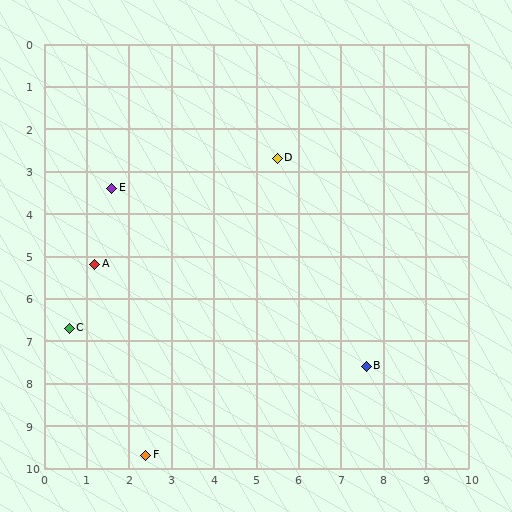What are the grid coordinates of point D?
Point D is at approximately (5.5, 2.7).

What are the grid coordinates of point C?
Point C is at approximately (0.6, 6.7).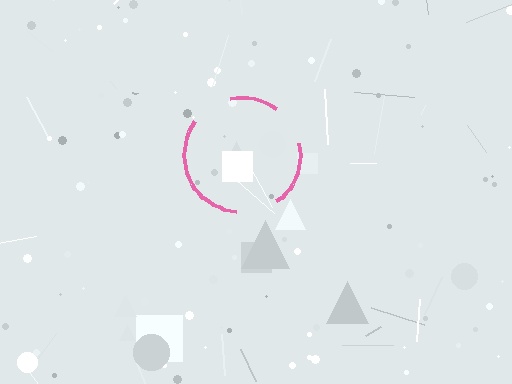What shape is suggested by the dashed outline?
The dashed outline suggests a circle.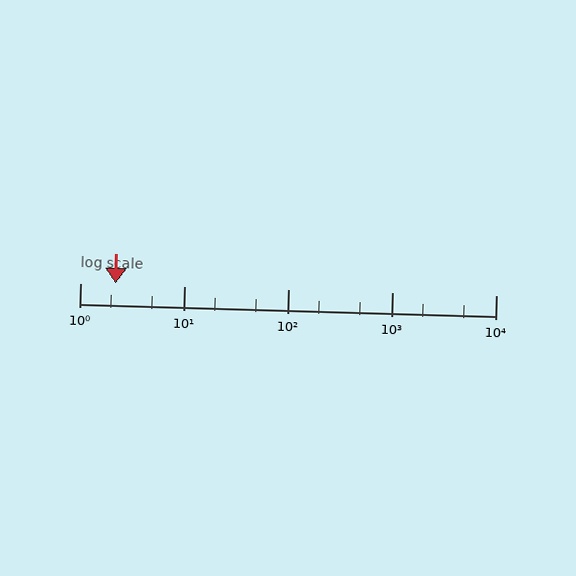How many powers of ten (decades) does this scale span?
The scale spans 4 decades, from 1 to 10000.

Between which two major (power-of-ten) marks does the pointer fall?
The pointer is between 1 and 10.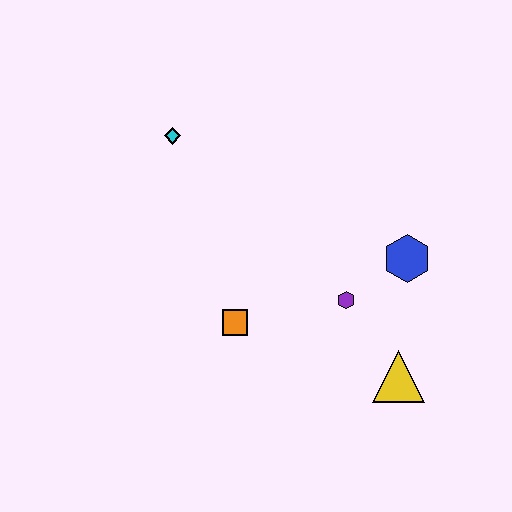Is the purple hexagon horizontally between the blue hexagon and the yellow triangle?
No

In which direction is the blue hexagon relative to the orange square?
The blue hexagon is to the right of the orange square.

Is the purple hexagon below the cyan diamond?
Yes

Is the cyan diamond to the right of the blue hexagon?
No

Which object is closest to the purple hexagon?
The blue hexagon is closest to the purple hexagon.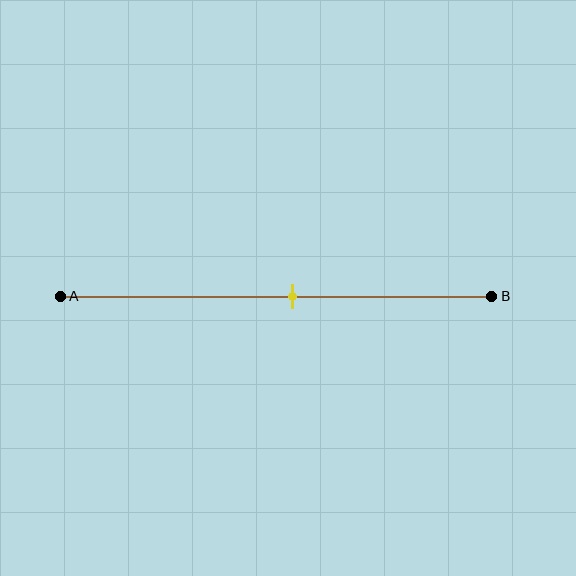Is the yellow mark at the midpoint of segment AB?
No, the mark is at about 55% from A, not at the 50% midpoint.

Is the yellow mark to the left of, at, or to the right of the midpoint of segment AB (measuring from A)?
The yellow mark is to the right of the midpoint of segment AB.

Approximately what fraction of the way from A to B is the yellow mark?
The yellow mark is approximately 55% of the way from A to B.